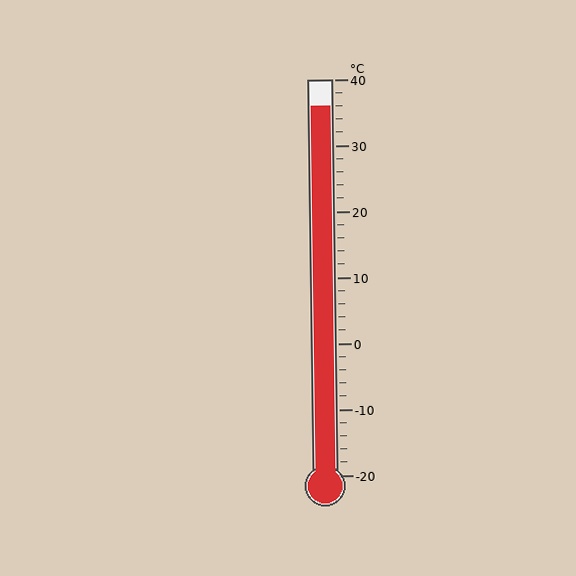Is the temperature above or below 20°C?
The temperature is above 20°C.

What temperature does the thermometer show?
The thermometer shows approximately 36°C.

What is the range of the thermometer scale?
The thermometer scale ranges from -20°C to 40°C.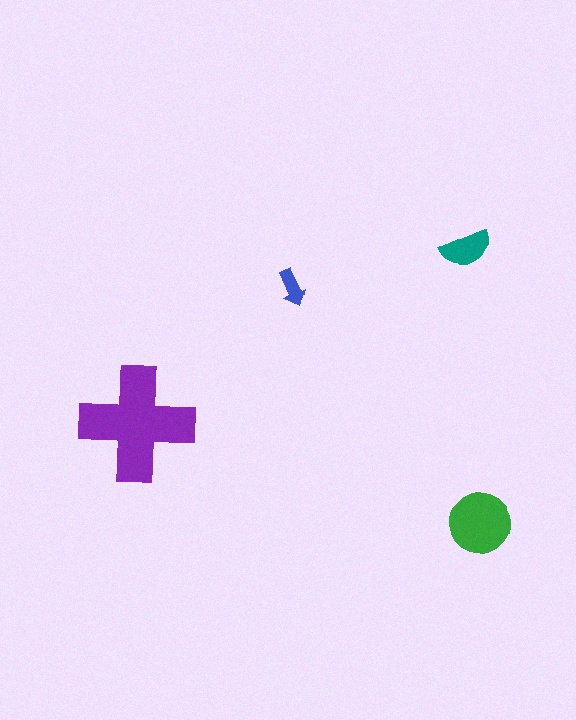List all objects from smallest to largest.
The blue arrow, the teal semicircle, the green circle, the purple cross.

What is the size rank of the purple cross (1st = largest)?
1st.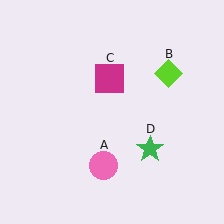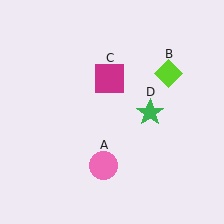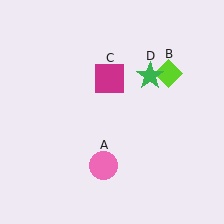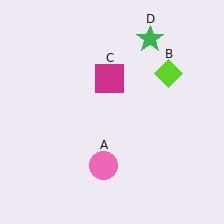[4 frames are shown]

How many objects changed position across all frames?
1 object changed position: green star (object D).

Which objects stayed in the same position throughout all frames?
Pink circle (object A) and lime diamond (object B) and magenta square (object C) remained stationary.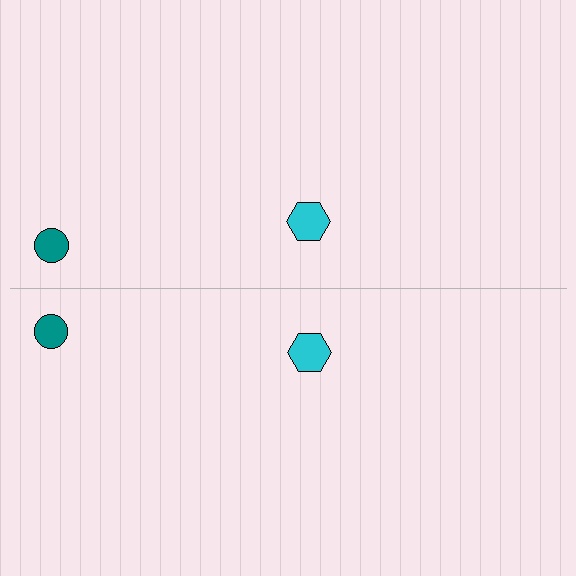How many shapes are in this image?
There are 4 shapes in this image.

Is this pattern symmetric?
Yes, this pattern has bilateral (reflection) symmetry.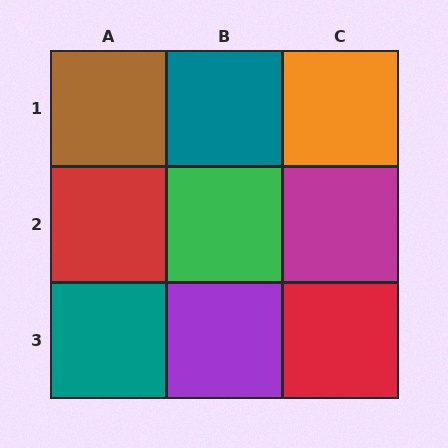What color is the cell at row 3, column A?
Teal.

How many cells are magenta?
1 cell is magenta.